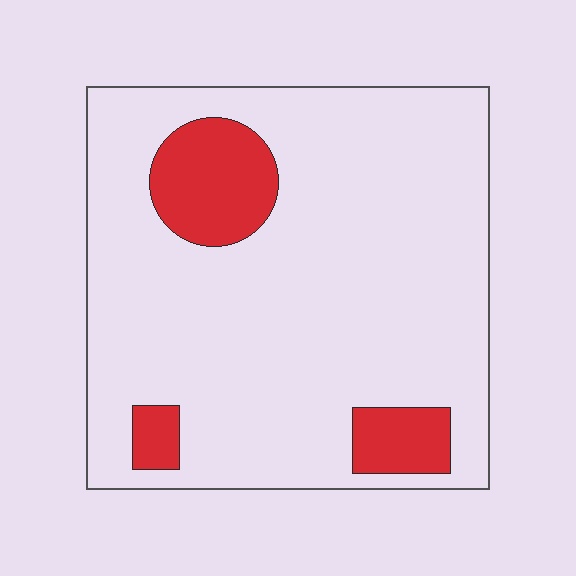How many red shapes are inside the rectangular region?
3.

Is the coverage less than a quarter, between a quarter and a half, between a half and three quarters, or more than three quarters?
Less than a quarter.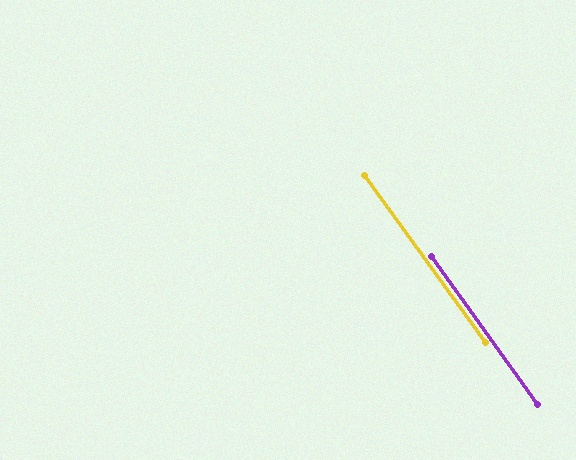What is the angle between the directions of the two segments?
Approximately 0 degrees.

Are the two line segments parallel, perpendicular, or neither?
Parallel — their directions differ by only 0.1°.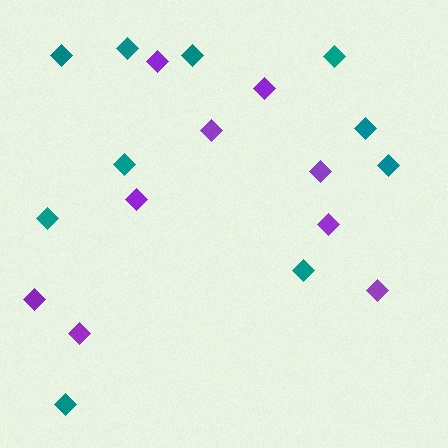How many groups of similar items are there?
There are 2 groups: one group of purple diamonds (9) and one group of teal diamonds (10).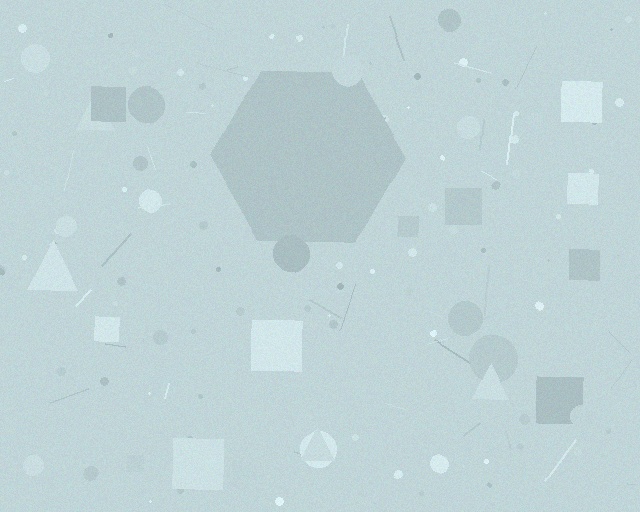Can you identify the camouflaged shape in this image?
The camouflaged shape is a hexagon.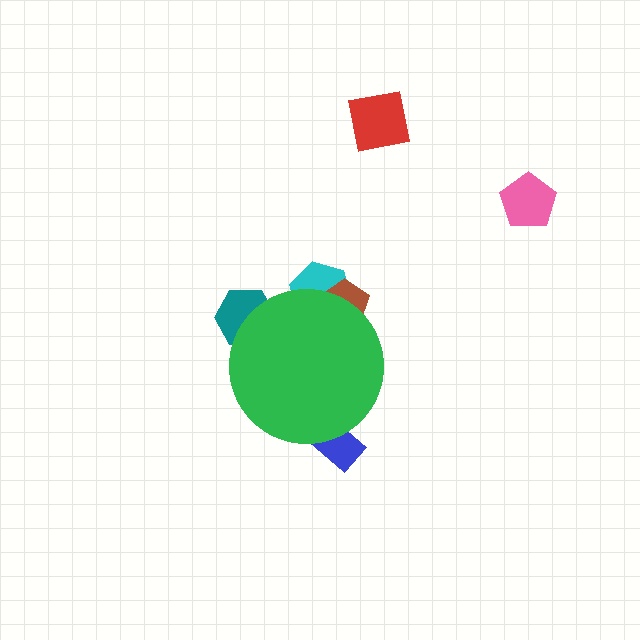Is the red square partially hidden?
No, the red square is fully visible.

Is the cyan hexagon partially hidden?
Yes, the cyan hexagon is partially hidden behind the green circle.